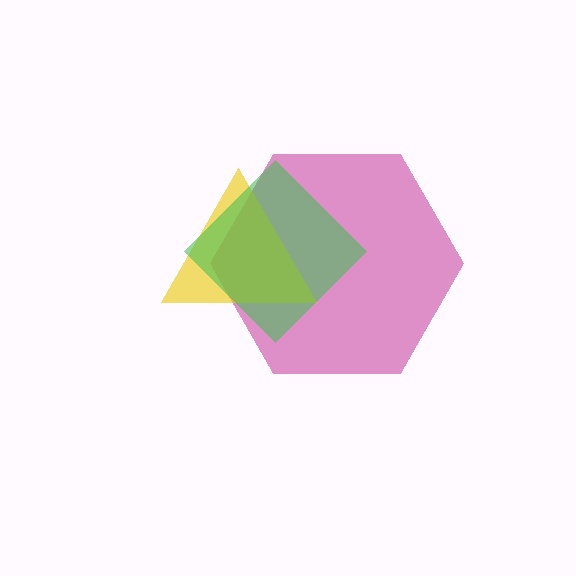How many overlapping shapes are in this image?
There are 3 overlapping shapes in the image.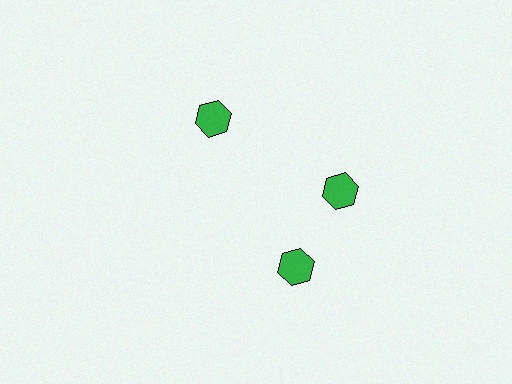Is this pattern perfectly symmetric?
No. The 3 green hexagons are arranged in a ring, but one element near the 7 o'clock position is rotated out of alignment along the ring, breaking the 3-fold rotational symmetry.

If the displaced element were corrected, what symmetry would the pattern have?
It would have 3-fold rotational symmetry — the pattern would map onto itself every 120 degrees.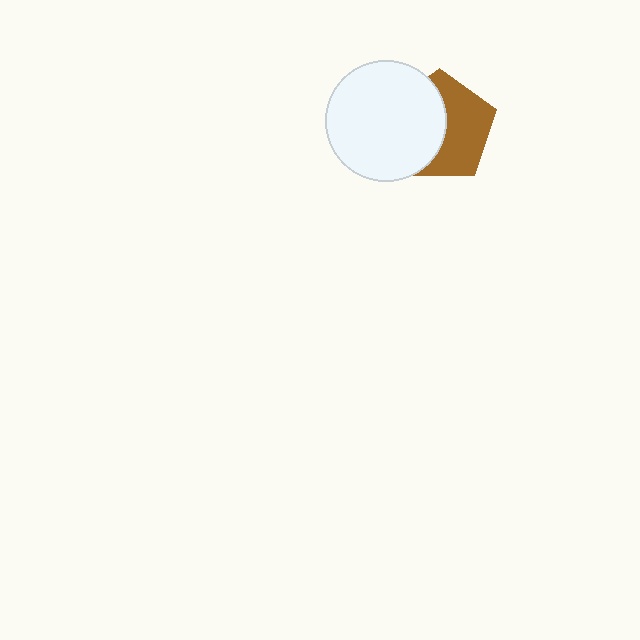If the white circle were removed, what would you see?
You would see the complete brown pentagon.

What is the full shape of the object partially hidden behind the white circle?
The partially hidden object is a brown pentagon.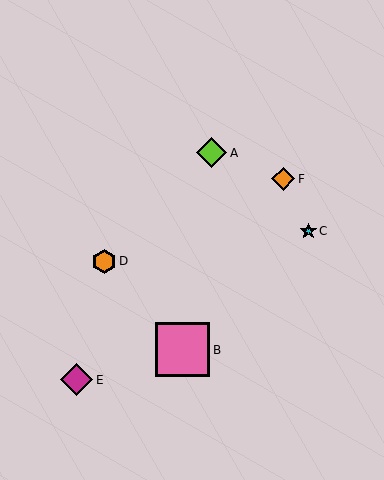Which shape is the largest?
The pink square (labeled B) is the largest.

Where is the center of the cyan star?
The center of the cyan star is at (308, 231).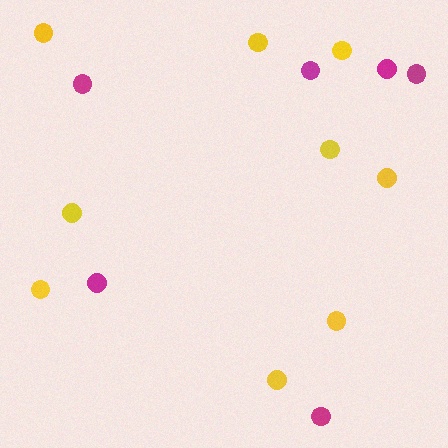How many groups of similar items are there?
There are 2 groups: one group of magenta circles (6) and one group of yellow circles (9).